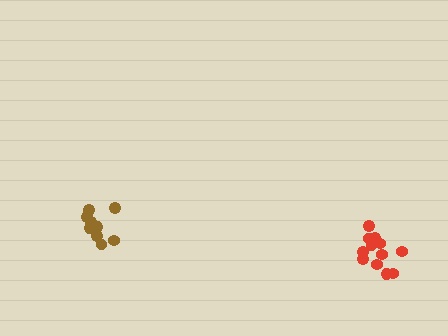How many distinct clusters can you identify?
There are 2 distinct clusters.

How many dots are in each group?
Group 1: 9 dots, Group 2: 12 dots (21 total).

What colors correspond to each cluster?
The clusters are colored: brown, red.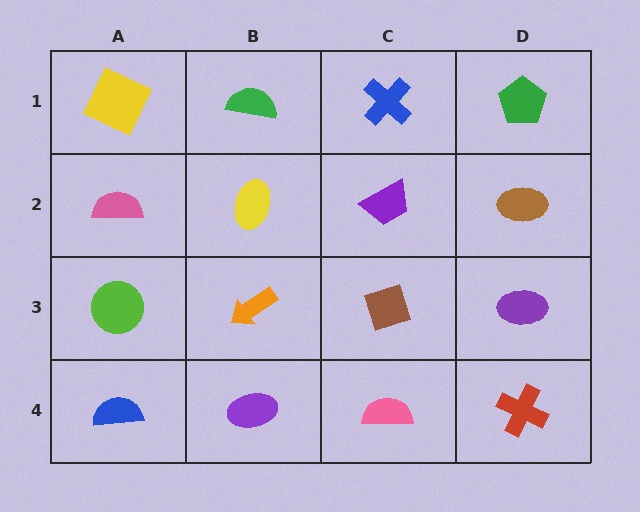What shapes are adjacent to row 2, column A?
A yellow square (row 1, column A), a lime circle (row 3, column A), a yellow ellipse (row 2, column B).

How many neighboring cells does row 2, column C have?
4.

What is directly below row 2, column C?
A brown diamond.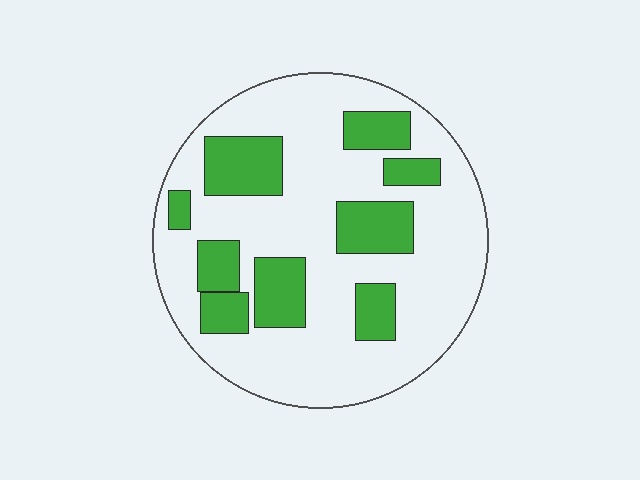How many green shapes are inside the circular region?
9.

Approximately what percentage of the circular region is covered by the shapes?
Approximately 25%.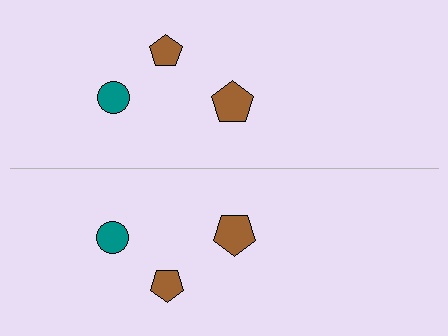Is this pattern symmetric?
Yes, this pattern has bilateral (reflection) symmetry.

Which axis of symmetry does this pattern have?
The pattern has a horizontal axis of symmetry running through the center of the image.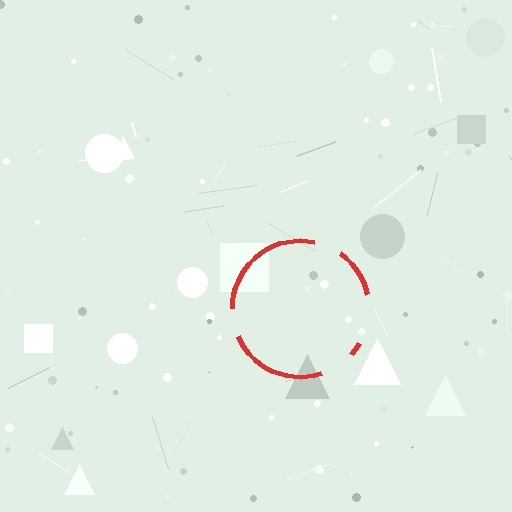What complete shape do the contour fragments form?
The contour fragments form a circle.